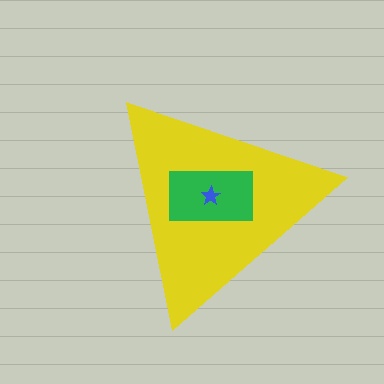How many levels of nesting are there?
3.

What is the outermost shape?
The yellow triangle.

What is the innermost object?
The blue star.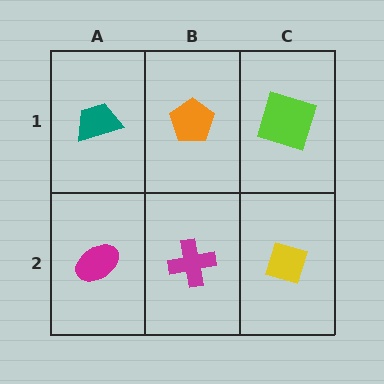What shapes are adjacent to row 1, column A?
A magenta ellipse (row 2, column A), an orange pentagon (row 1, column B).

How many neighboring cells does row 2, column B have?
3.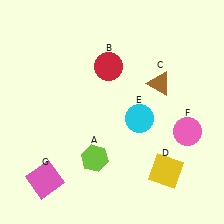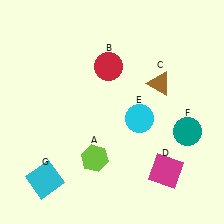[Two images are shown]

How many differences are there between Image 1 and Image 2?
There are 3 differences between the two images.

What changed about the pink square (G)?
In Image 1, G is pink. In Image 2, it changed to cyan.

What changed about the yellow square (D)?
In Image 1, D is yellow. In Image 2, it changed to magenta.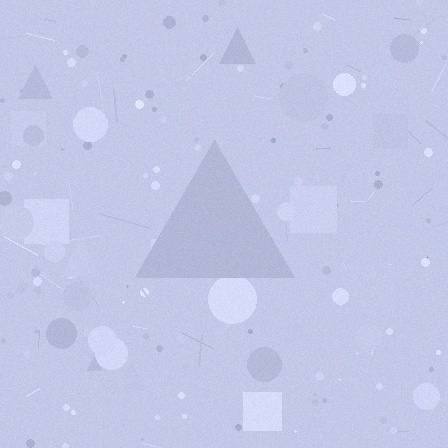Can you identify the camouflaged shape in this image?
The camouflaged shape is a triangle.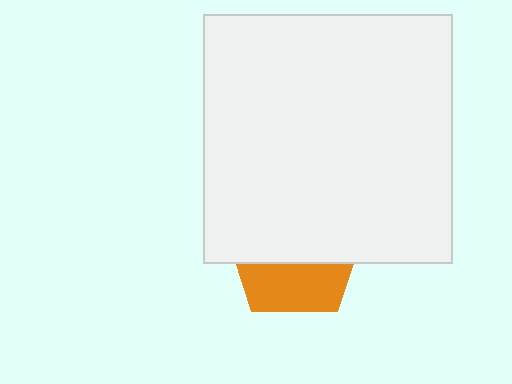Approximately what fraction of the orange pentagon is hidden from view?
Roughly 61% of the orange pentagon is hidden behind the white square.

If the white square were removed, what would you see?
You would see the complete orange pentagon.